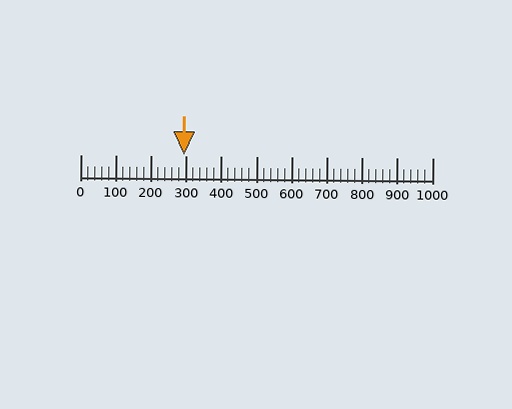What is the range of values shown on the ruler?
The ruler shows values from 0 to 1000.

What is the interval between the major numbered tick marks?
The major tick marks are spaced 100 units apart.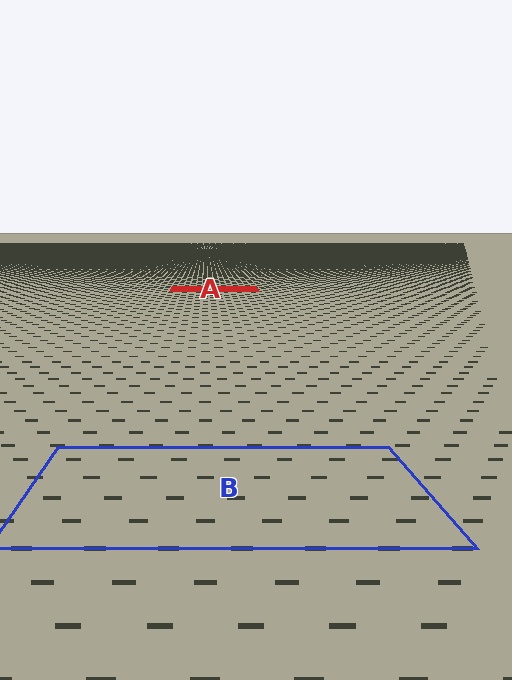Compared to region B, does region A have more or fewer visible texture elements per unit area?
Region A has more texture elements per unit area — they are packed more densely because it is farther away.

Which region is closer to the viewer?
Region B is closer. The texture elements there are larger and more spread out.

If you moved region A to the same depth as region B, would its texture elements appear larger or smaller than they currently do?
They would appear larger. At a closer depth, the same texture elements are projected at a bigger on-screen size.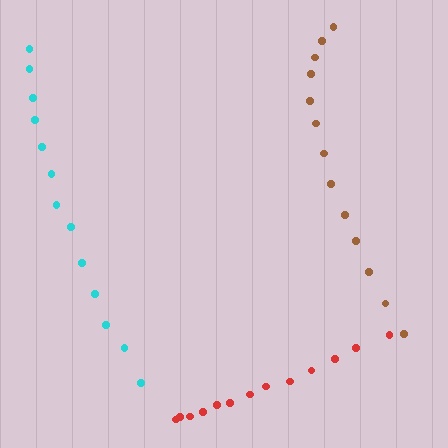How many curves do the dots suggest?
There are 3 distinct paths.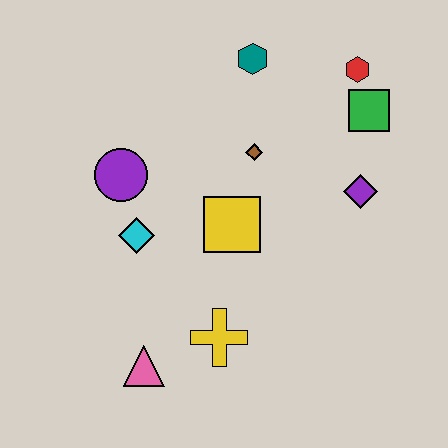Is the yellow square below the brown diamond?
Yes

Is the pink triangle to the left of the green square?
Yes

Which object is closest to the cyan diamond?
The purple circle is closest to the cyan diamond.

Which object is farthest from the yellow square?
The red hexagon is farthest from the yellow square.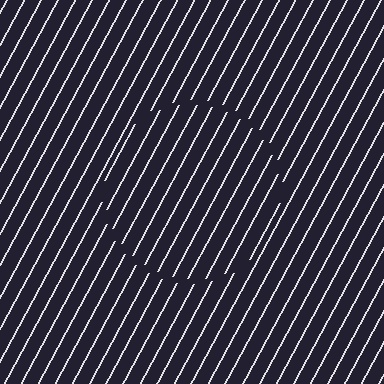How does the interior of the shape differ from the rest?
The interior of the shape contains the same grating, shifted by half a period — the contour is defined by the phase discontinuity where line-ends from the inner and outer gratings abut.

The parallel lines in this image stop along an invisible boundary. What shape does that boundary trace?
An illusory circle. The interior of the shape contains the same grating, shifted by half a period — the contour is defined by the phase discontinuity where line-ends from the inner and outer gratings abut.